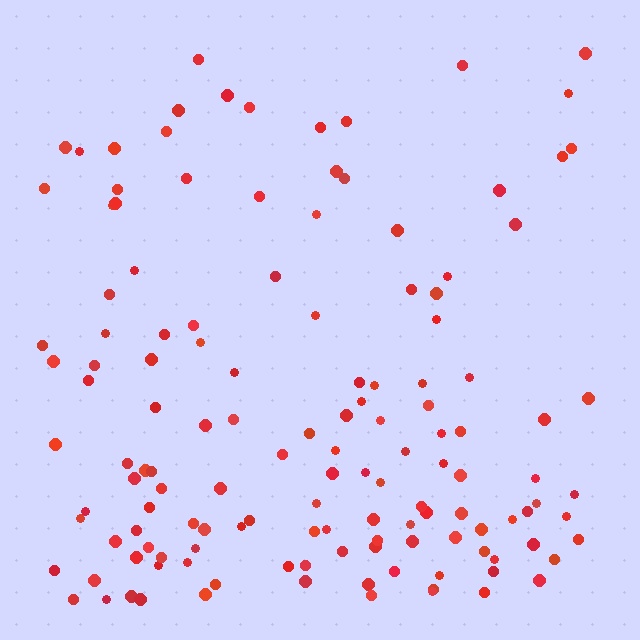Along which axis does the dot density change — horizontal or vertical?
Vertical.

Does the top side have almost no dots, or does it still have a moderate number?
Still a moderate number, just noticeably fewer than the bottom.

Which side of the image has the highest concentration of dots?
The bottom.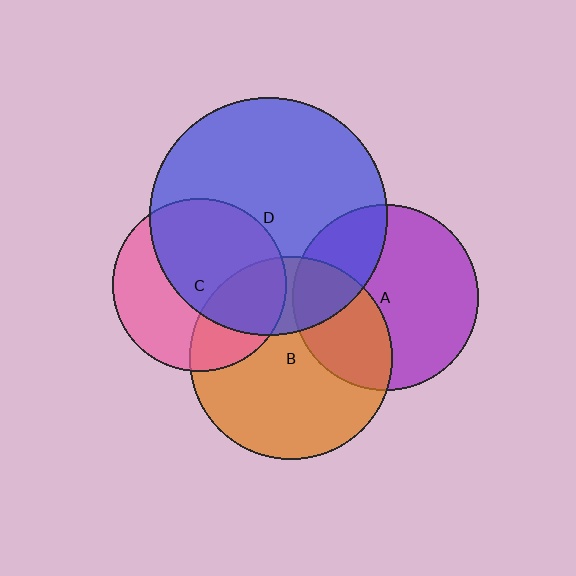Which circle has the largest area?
Circle D (blue).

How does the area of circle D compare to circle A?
Approximately 1.6 times.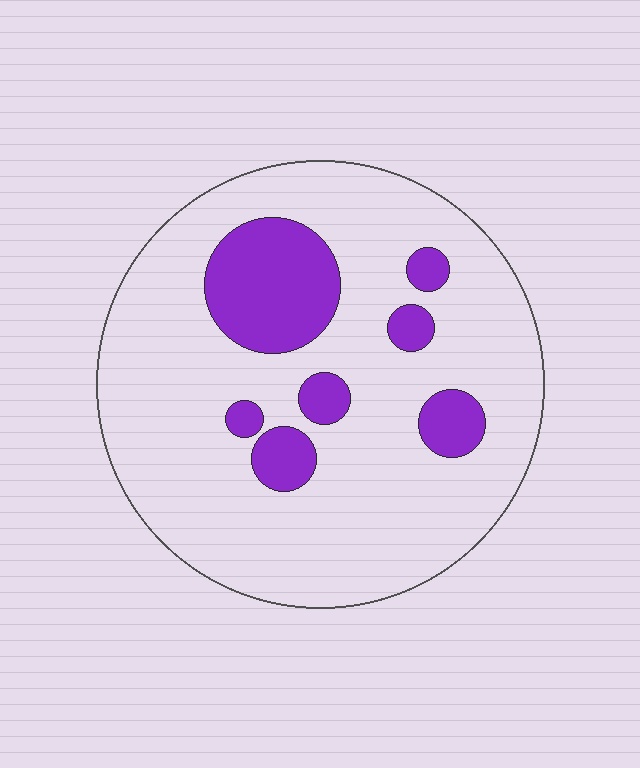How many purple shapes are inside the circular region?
7.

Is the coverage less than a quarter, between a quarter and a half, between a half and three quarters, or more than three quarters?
Less than a quarter.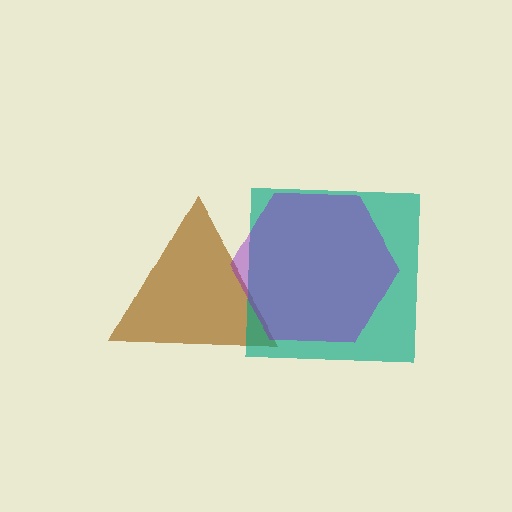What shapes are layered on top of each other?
The layered shapes are: a brown triangle, a teal square, a purple hexagon.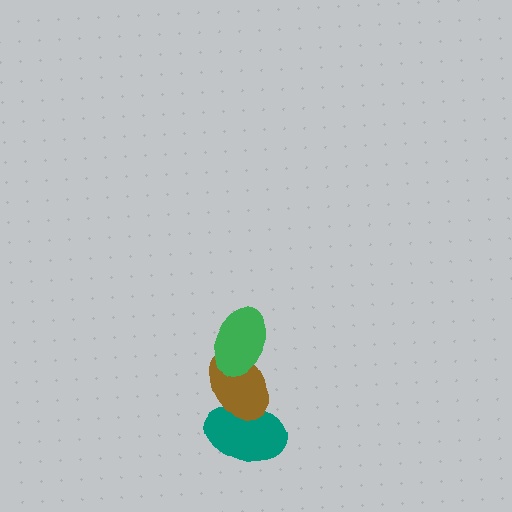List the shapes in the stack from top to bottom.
From top to bottom: the green ellipse, the brown ellipse, the teal ellipse.